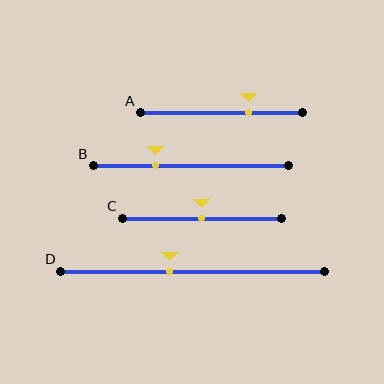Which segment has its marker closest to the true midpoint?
Segment C has its marker closest to the true midpoint.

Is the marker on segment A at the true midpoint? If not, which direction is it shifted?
No, the marker on segment A is shifted to the right by about 17% of the segment length.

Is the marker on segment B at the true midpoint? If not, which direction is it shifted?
No, the marker on segment B is shifted to the left by about 18% of the segment length.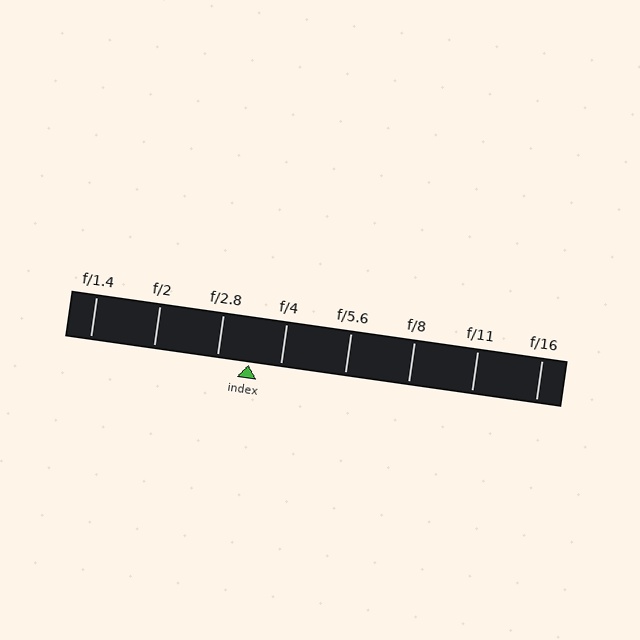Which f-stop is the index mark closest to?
The index mark is closest to f/4.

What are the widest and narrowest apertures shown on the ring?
The widest aperture shown is f/1.4 and the narrowest is f/16.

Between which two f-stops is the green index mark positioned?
The index mark is between f/2.8 and f/4.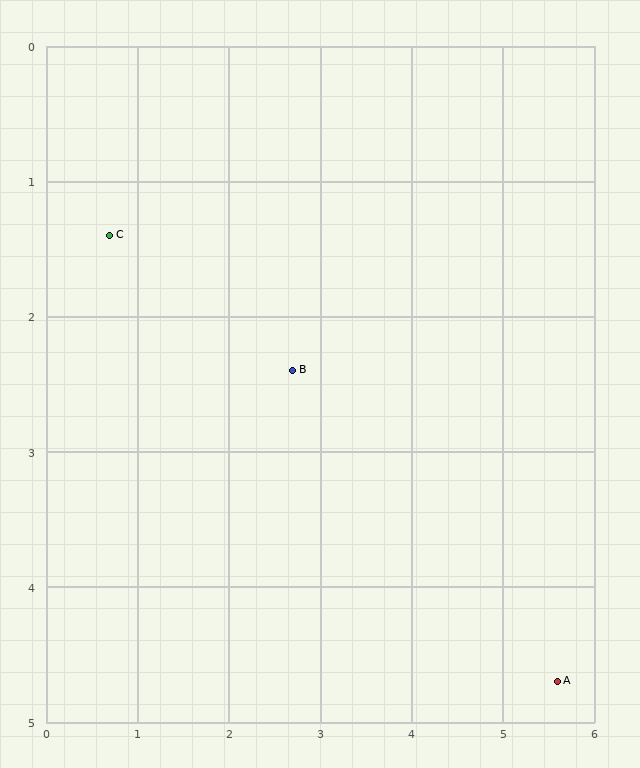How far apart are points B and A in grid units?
Points B and A are about 3.7 grid units apart.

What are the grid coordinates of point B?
Point B is at approximately (2.7, 2.4).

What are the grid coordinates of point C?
Point C is at approximately (0.7, 1.4).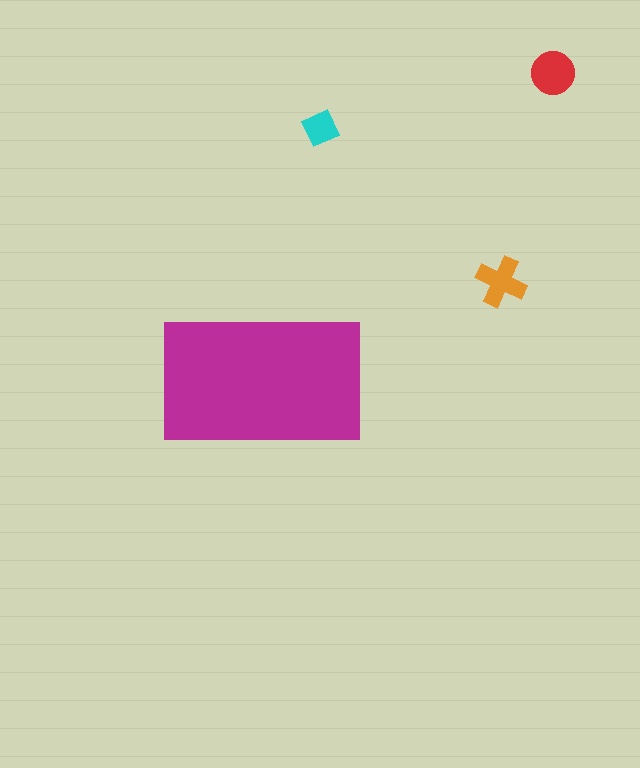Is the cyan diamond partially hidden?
No, the cyan diamond is fully visible.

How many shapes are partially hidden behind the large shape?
0 shapes are partially hidden.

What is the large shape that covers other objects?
A magenta rectangle.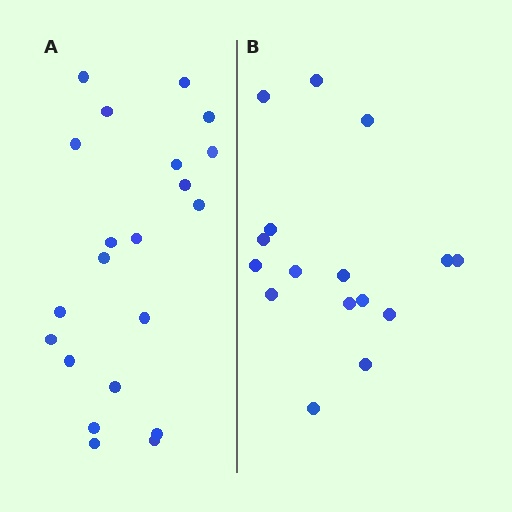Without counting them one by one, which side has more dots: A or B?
Region A (the left region) has more dots.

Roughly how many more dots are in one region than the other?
Region A has about 5 more dots than region B.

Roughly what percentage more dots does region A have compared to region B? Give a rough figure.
About 30% more.